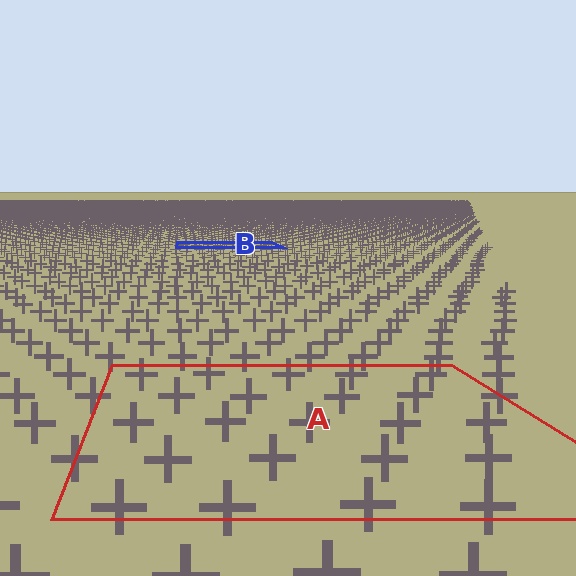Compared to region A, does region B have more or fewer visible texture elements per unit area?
Region B has more texture elements per unit area — they are packed more densely because it is farther away.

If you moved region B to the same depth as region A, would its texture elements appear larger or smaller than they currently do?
They would appear larger. At a closer depth, the same texture elements are projected at a bigger on-screen size.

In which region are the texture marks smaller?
The texture marks are smaller in region B, because it is farther away.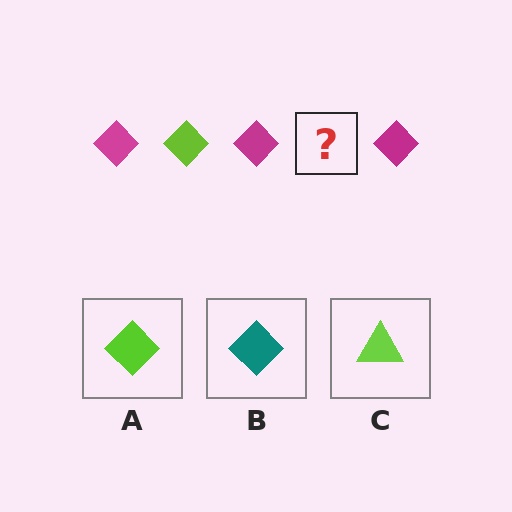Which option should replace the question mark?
Option A.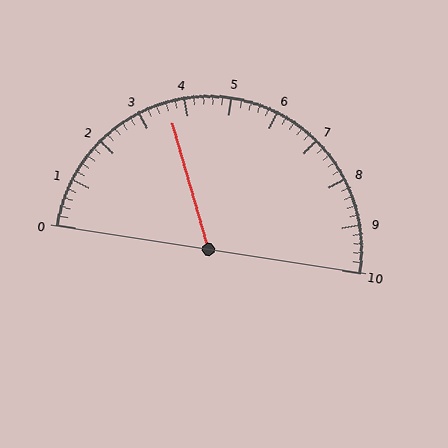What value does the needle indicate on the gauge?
The needle indicates approximately 3.6.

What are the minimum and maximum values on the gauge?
The gauge ranges from 0 to 10.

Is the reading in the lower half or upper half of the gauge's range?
The reading is in the lower half of the range (0 to 10).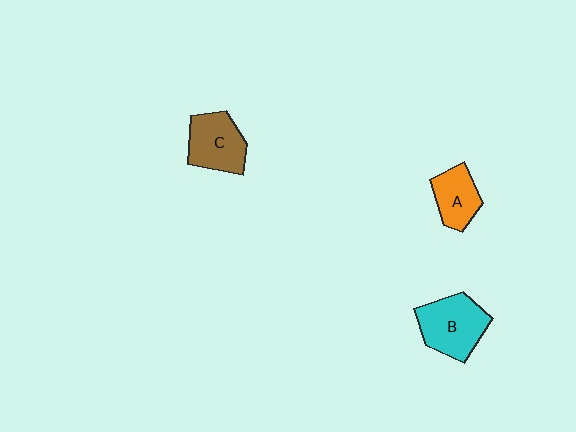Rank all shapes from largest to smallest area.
From largest to smallest: B (cyan), C (brown), A (orange).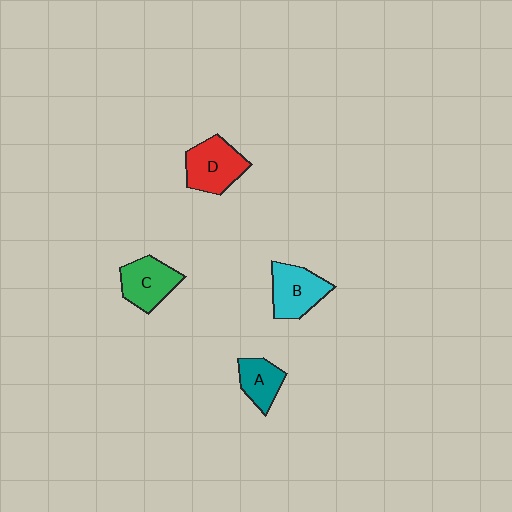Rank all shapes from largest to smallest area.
From largest to smallest: D (red), B (cyan), C (green), A (teal).